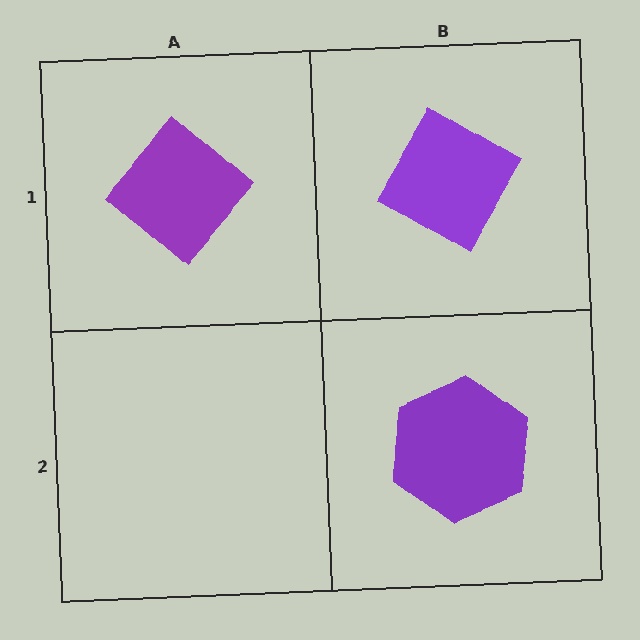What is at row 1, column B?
A purple diamond.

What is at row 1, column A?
A purple diamond.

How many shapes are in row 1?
2 shapes.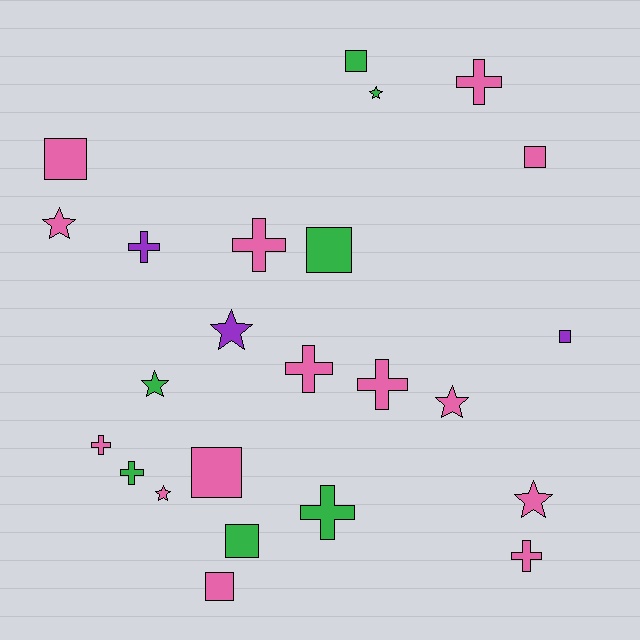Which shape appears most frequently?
Cross, with 9 objects.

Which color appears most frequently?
Pink, with 14 objects.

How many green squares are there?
There are 3 green squares.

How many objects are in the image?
There are 24 objects.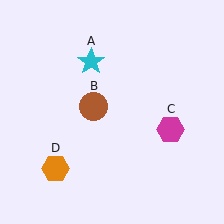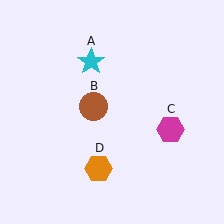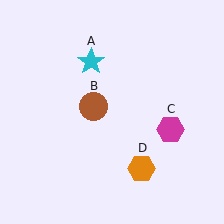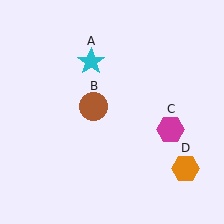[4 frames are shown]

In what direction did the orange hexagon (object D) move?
The orange hexagon (object D) moved right.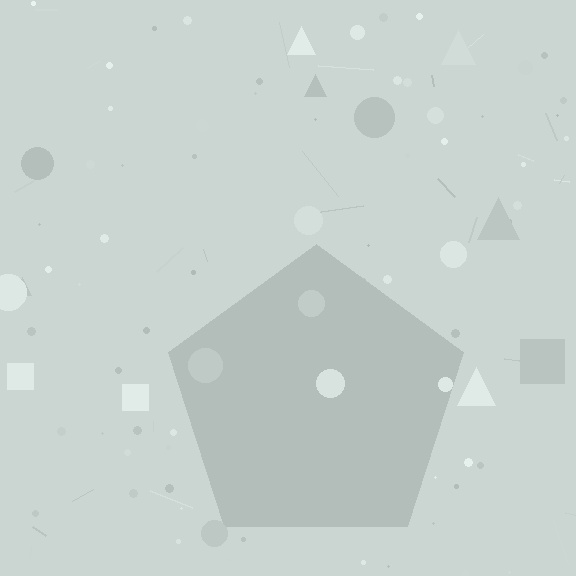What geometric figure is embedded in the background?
A pentagon is embedded in the background.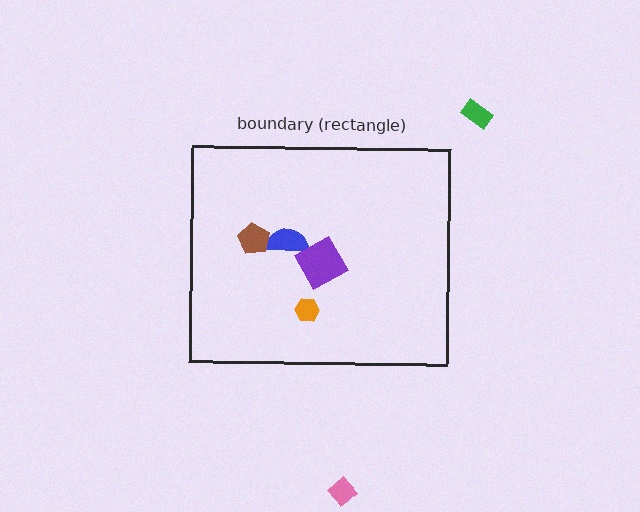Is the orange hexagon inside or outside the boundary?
Inside.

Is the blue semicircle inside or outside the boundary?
Inside.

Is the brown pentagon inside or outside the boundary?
Inside.